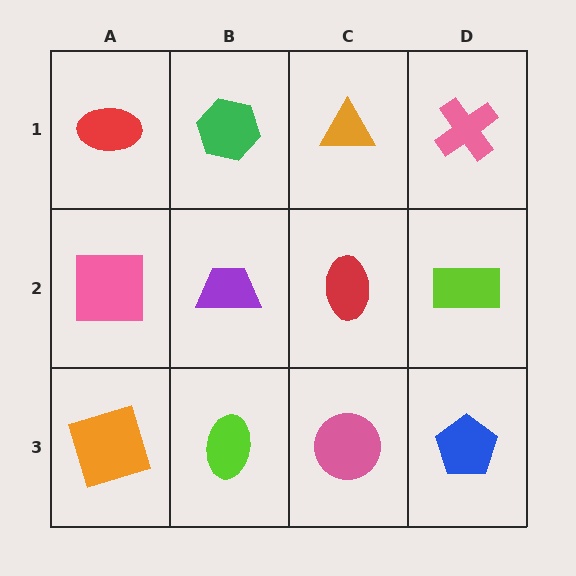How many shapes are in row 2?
4 shapes.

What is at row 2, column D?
A lime rectangle.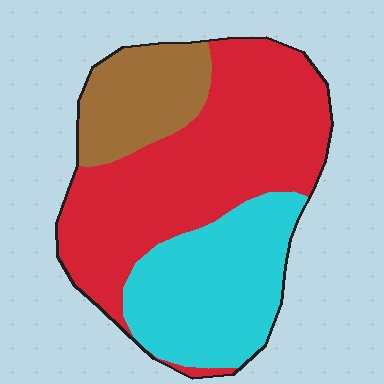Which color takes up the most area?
Red, at roughly 50%.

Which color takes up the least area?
Brown, at roughly 20%.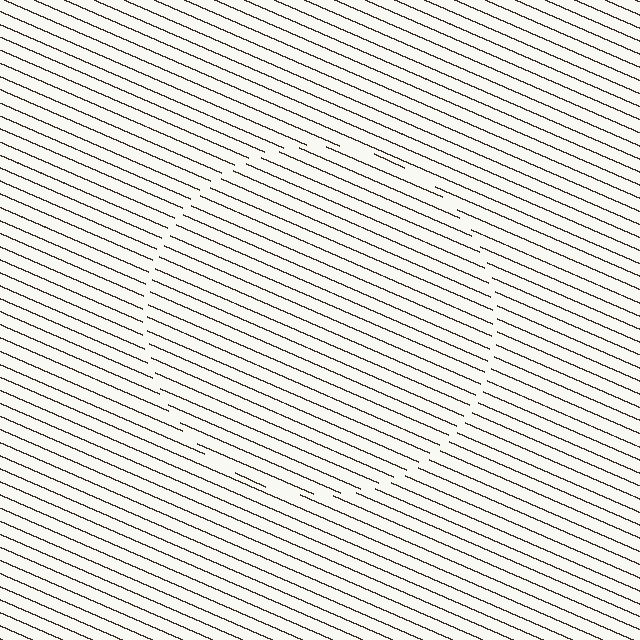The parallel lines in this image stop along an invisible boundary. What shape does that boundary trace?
An illusory circle. The interior of the shape contains the same grating, shifted by half a period — the contour is defined by the phase discontinuity where line-ends from the inner and outer gratings abut.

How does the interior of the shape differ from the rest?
The interior of the shape contains the same grating, shifted by half a period — the contour is defined by the phase discontinuity where line-ends from the inner and outer gratings abut.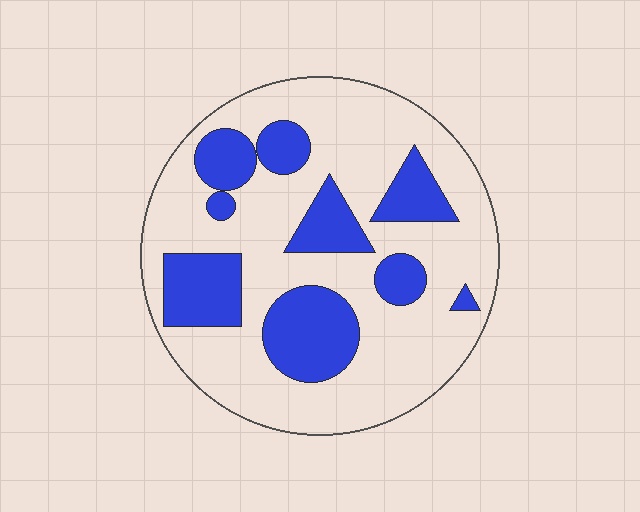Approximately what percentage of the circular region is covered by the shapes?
Approximately 30%.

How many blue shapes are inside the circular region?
9.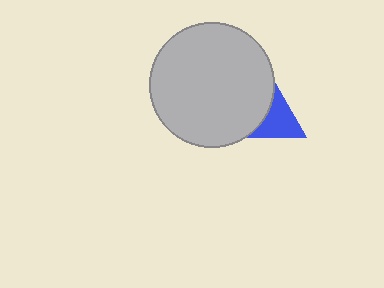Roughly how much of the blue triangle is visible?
A small part of it is visible (roughly 30%).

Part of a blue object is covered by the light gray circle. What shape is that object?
It is a triangle.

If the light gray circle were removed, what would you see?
You would see the complete blue triangle.